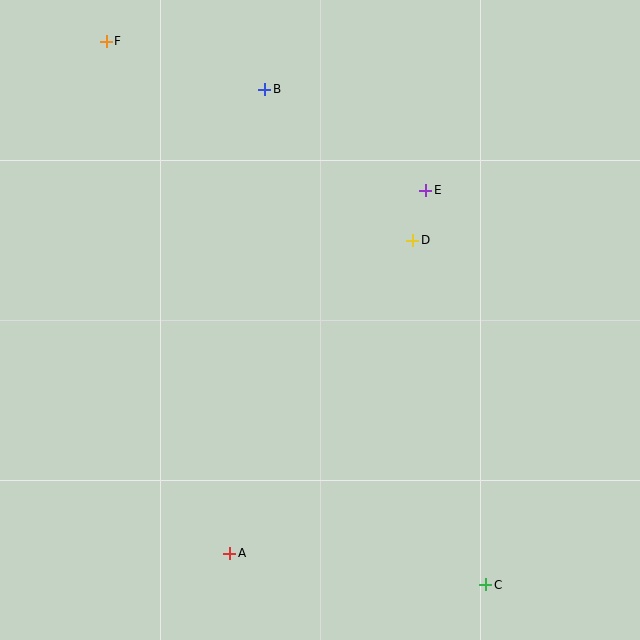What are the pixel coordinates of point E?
Point E is at (426, 190).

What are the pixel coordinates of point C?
Point C is at (486, 585).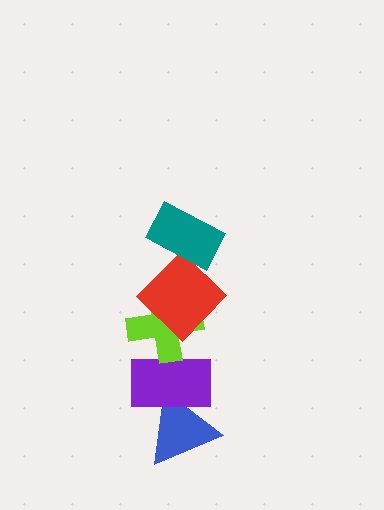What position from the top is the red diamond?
The red diamond is 2nd from the top.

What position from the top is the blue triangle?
The blue triangle is 5th from the top.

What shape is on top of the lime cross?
The red diamond is on top of the lime cross.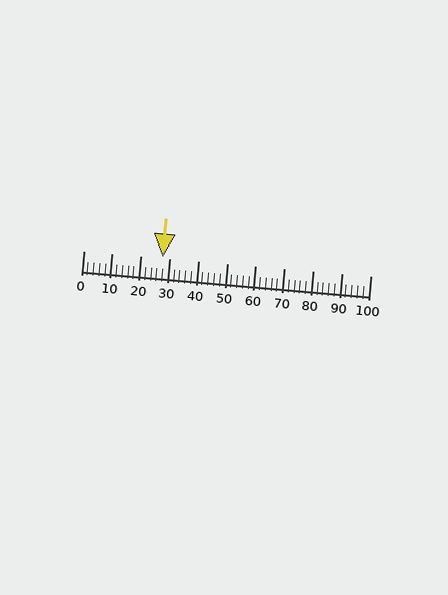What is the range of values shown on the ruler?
The ruler shows values from 0 to 100.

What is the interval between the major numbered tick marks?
The major tick marks are spaced 10 units apart.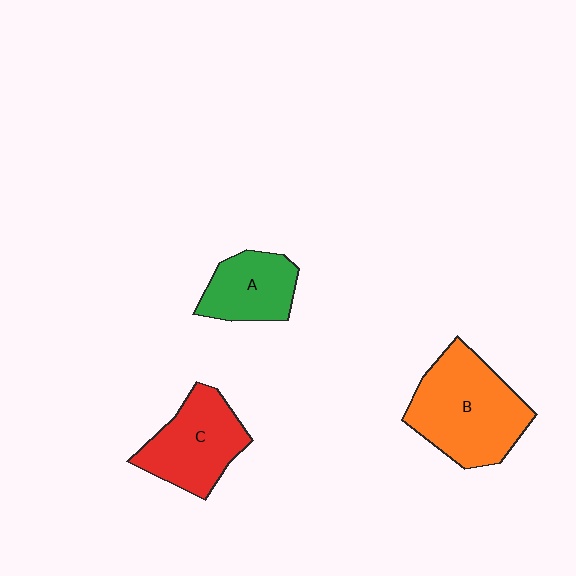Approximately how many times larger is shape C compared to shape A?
Approximately 1.3 times.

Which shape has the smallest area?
Shape A (green).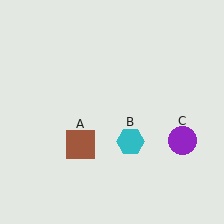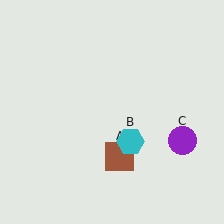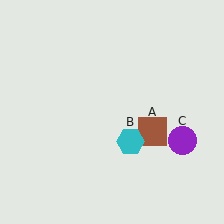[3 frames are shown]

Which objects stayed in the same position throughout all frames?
Cyan hexagon (object B) and purple circle (object C) remained stationary.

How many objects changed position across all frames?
1 object changed position: brown square (object A).